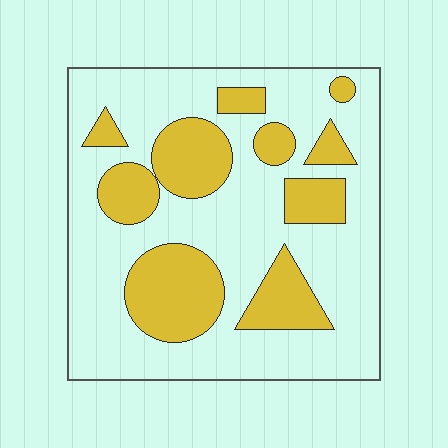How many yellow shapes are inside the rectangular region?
10.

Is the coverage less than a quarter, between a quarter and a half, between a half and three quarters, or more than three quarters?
Between a quarter and a half.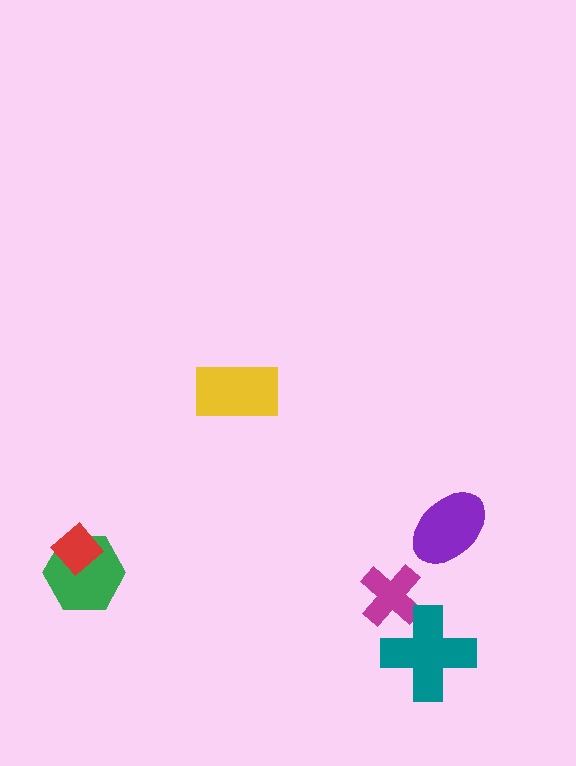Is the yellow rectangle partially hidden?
No, no other shape covers it.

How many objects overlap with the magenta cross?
1 object overlaps with the magenta cross.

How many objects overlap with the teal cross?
1 object overlaps with the teal cross.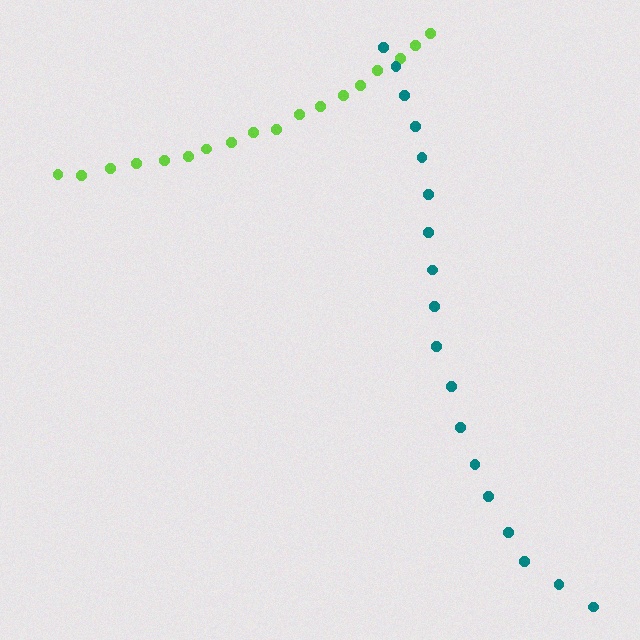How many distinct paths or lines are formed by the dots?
There are 2 distinct paths.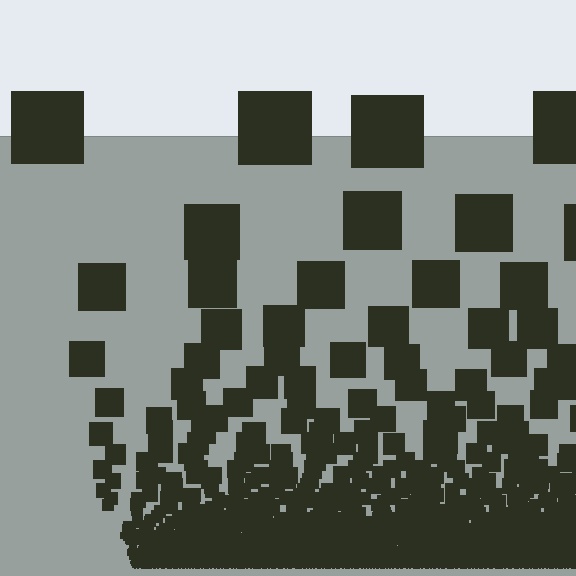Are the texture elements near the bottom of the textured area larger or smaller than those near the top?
Smaller. The gradient is inverted — elements near the bottom are smaller and denser.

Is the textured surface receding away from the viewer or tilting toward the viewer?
The surface appears to tilt toward the viewer. Texture elements get larger and sparser toward the top.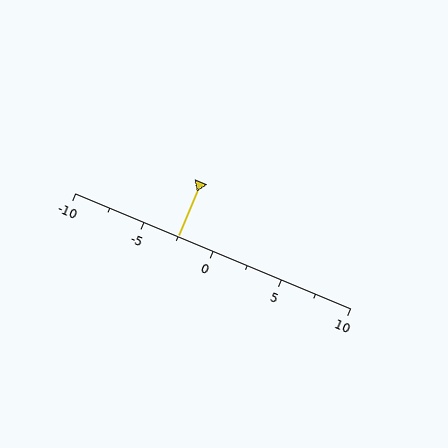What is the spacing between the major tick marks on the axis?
The major ticks are spaced 5 apart.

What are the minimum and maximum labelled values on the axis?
The axis runs from -10 to 10.